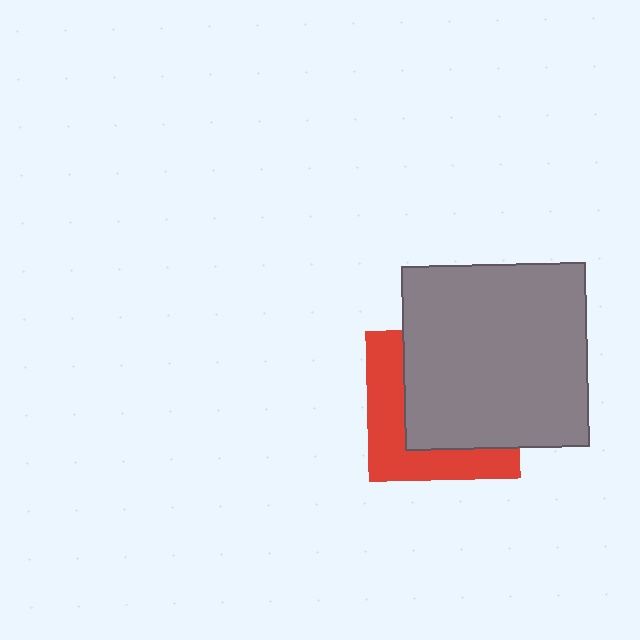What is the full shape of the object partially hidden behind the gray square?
The partially hidden object is a red square.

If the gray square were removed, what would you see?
You would see the complete red square.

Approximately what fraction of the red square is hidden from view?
Roughly 61% of the red square is hidden behind the gray square.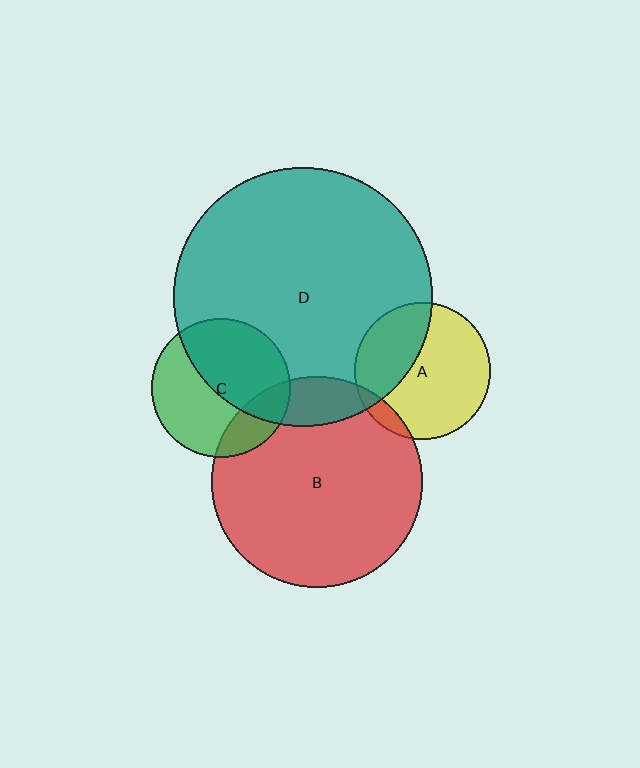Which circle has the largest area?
Circle D (teal).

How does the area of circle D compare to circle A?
Approximately 3.6 times.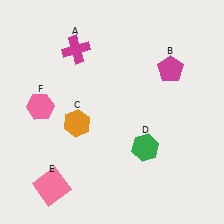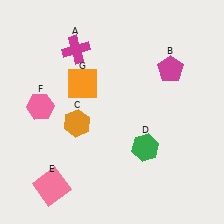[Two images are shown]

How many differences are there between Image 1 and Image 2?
There is 1 difference between the two images.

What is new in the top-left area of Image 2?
An orange square (G) was added in the top-left area of Image 2.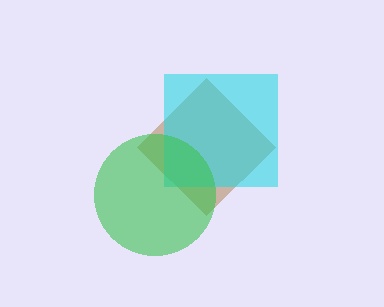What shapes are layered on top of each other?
The layered shapes are: a brown diamond, a cyan square, a green circle.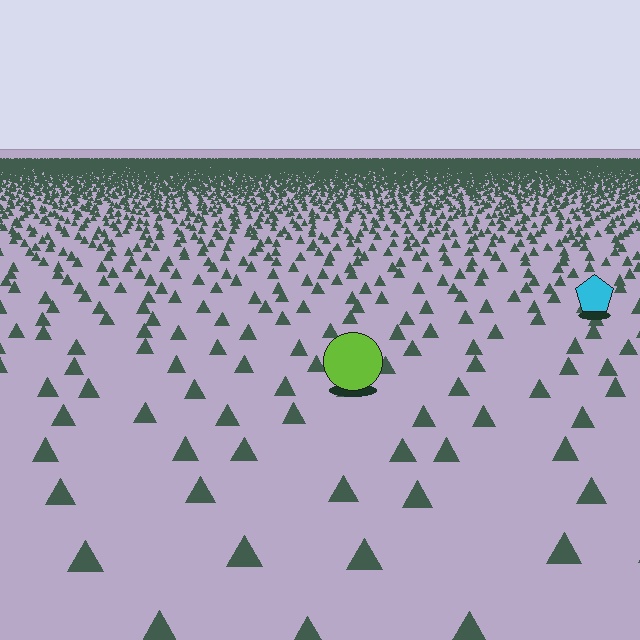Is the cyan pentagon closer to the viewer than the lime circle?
No. The lime circle is closer — you can tell from the texture gradient: the ground texture is coarser near it.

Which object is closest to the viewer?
The lime circle is closest. The texture marks near it are larger and more spread out.